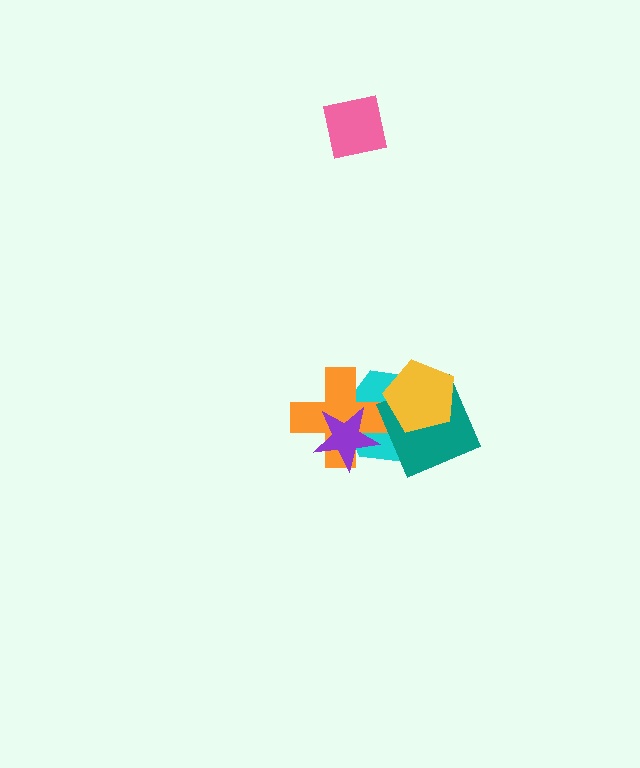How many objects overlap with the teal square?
2 objects overlap with the teal square.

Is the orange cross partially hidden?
Yes, it is partially covered by another shape.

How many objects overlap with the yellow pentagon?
2 objects overlap with the yellow pentagon.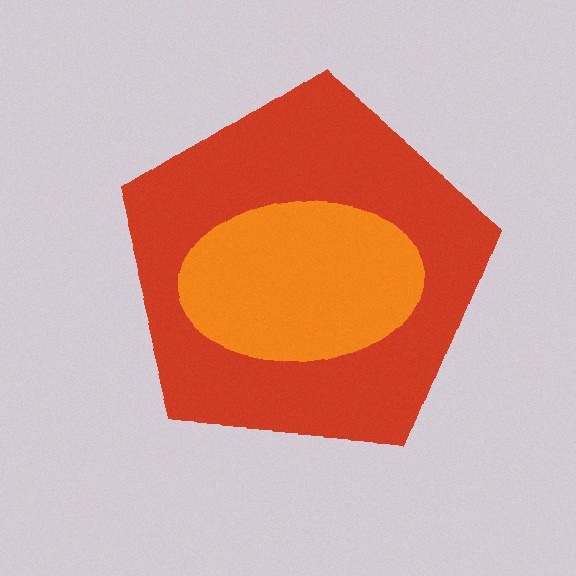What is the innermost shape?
The orange ellipse.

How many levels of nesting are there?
2.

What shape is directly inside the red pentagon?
The orange ellipse.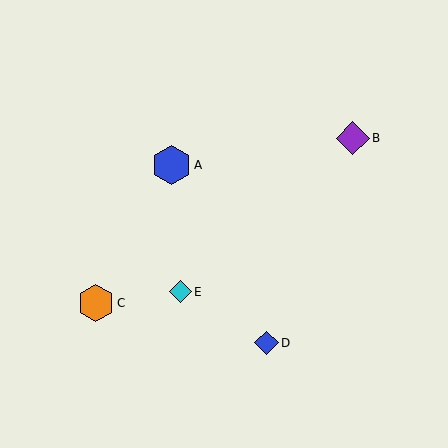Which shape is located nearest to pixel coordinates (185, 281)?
The cyan diamond (labeled E) at (180, 292) is nearest to that location.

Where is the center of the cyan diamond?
The center of the cyan diamond is at (180, 292).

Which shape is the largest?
The blue hexagon (labeled A) is the largest.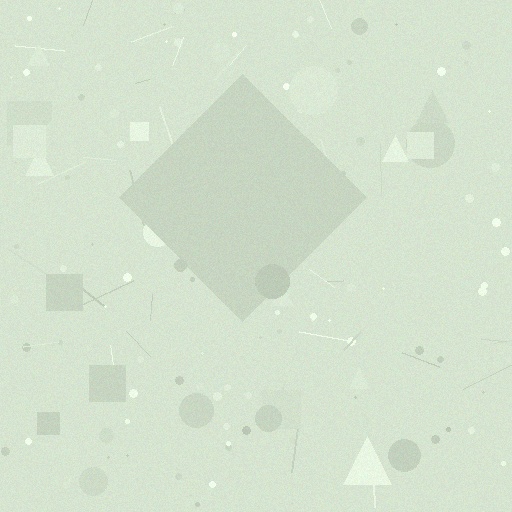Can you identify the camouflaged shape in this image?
The camouflaged shape is a diamond.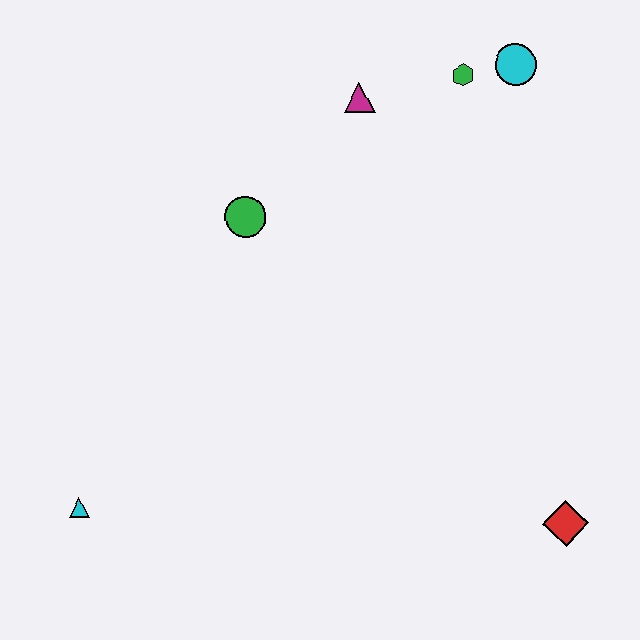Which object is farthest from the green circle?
The red diamond is farthest from the green circle.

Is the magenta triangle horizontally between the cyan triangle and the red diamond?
Yes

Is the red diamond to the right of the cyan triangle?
Yes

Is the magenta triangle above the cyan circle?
No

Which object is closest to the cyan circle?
The green hexagon is closest to the cyan circle.